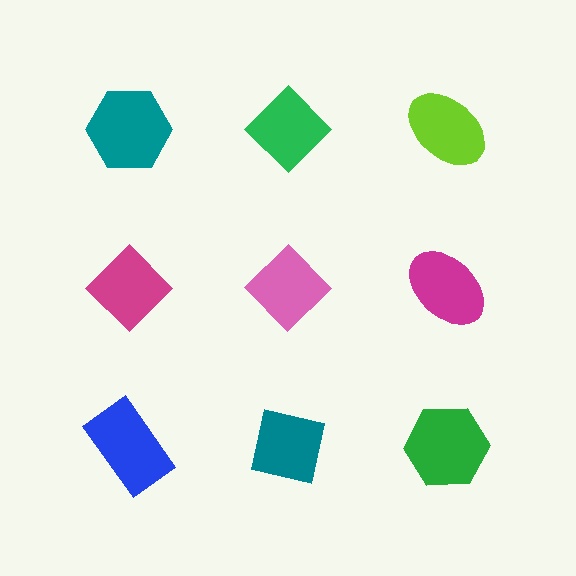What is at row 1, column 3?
A lime ellipse.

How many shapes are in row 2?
3 shapes.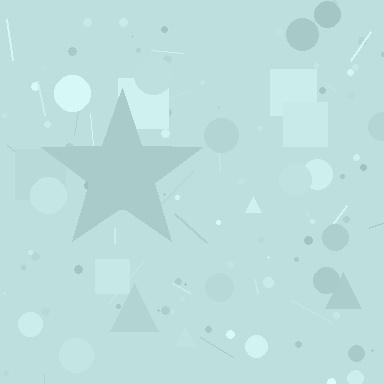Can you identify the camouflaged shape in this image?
The camouflaged shape is a star.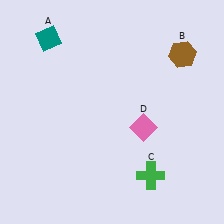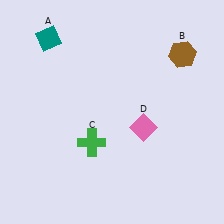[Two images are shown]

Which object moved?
The green cross (C) moved left.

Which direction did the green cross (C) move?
The green cross (C) moved left.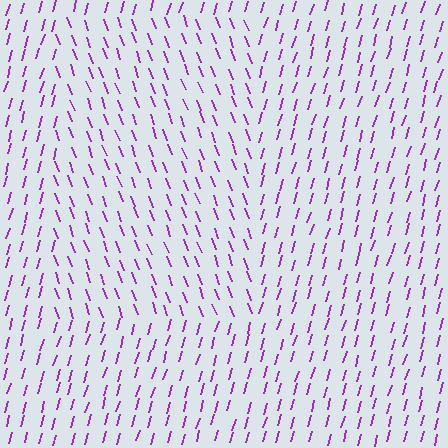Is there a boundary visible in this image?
Yes, there is a texture boundary formed by a change in line orientation.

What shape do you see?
I see a rectangle.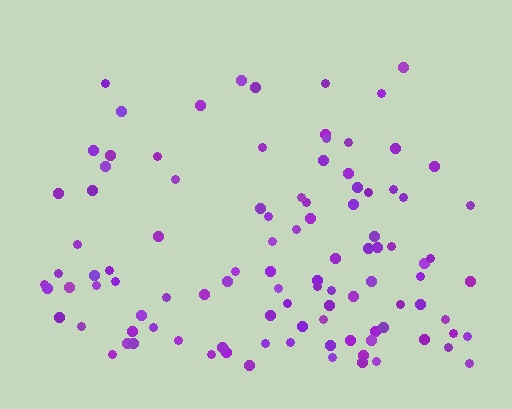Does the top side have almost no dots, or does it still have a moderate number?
Still a moderate number, just noticeably fewer than the bottom.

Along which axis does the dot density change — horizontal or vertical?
Vertical.